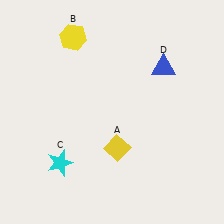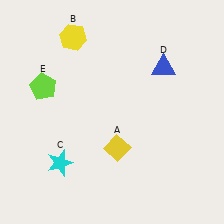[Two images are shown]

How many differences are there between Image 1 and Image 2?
There is 1 difference between the two images.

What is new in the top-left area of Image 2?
A lime pentagon (E) was added in the top-left area of Image 2.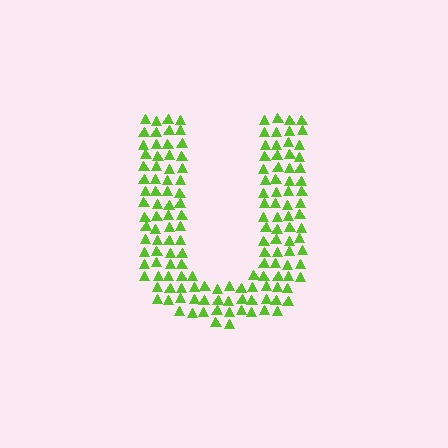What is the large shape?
The large shape is the letter U.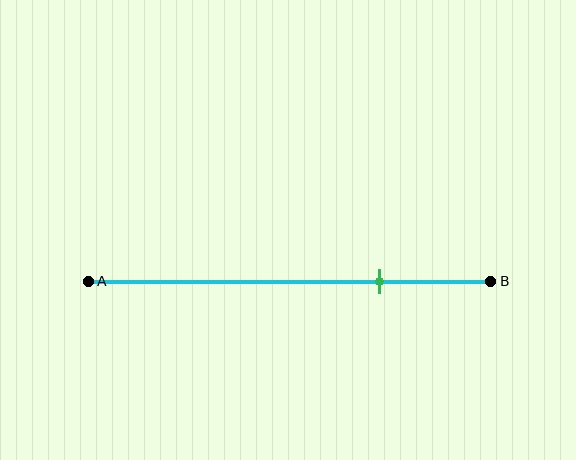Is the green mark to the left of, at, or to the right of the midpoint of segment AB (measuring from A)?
The green mark is to the right of the midpoint of segment AB.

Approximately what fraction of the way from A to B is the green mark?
The green mark is approximately 70% of the way from A to B.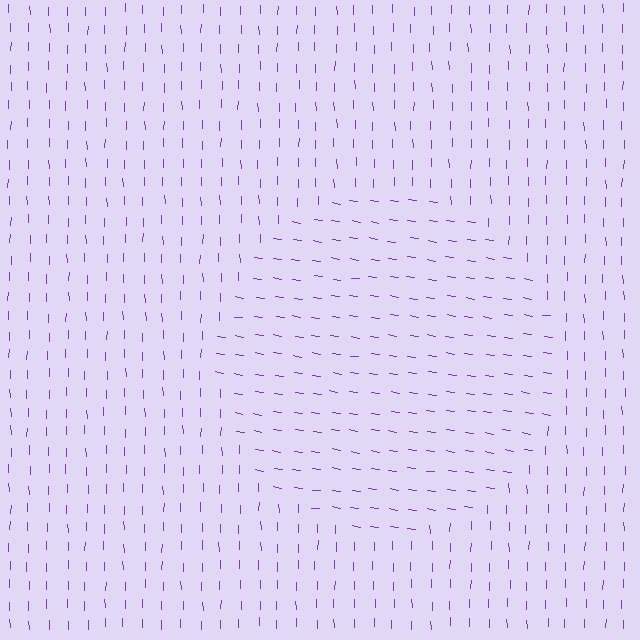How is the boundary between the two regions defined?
The boundary is defined purely by a change in line orientation (approximately 81 degrees difference). All lines are the same color and thickness.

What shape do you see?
I see a circle.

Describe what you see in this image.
The image is filled with small purple line segments. A circle region in the image has lines oriented differently from the surrounding lines, creating a visible texture boundary.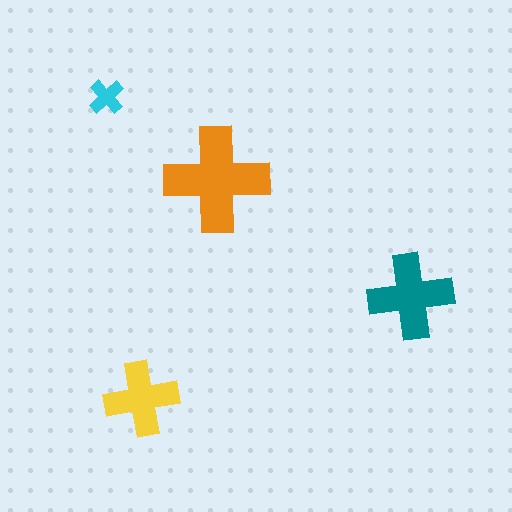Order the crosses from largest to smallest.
the orange one, the teal one, the yellow one, the cyan one.